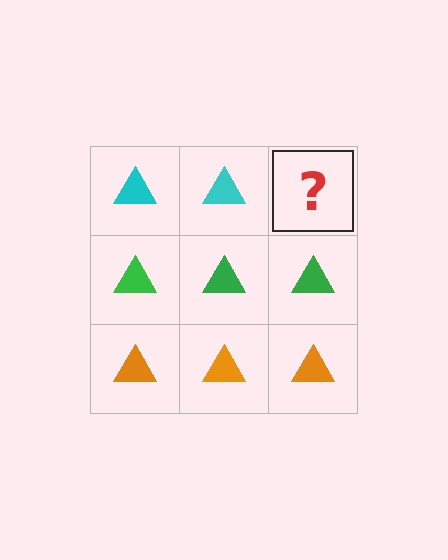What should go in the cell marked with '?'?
The missing cell should contain a cyan triangle.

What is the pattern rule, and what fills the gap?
The rule is that each row has a consistent color. The gap should be filled with a cyan triangle.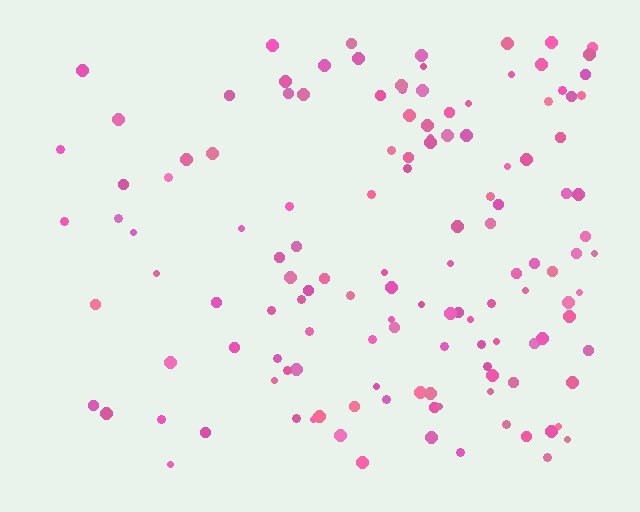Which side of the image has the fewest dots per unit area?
The left.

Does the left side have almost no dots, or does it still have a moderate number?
Still a moderate number, just noticeably fewer than the right.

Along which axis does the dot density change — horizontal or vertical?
Horizontal.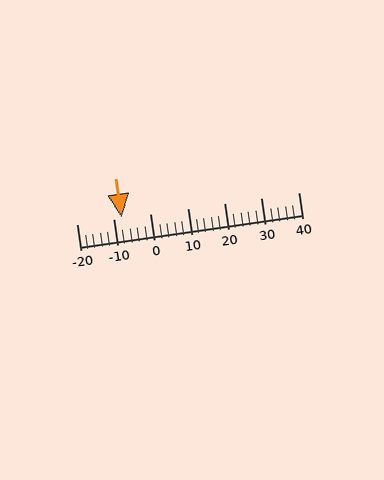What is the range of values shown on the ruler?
The ruler shows values from -20 to 40.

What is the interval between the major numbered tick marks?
The major tick marks are spaced 10 units apart.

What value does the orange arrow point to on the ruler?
The orange arrow points to approximately -8.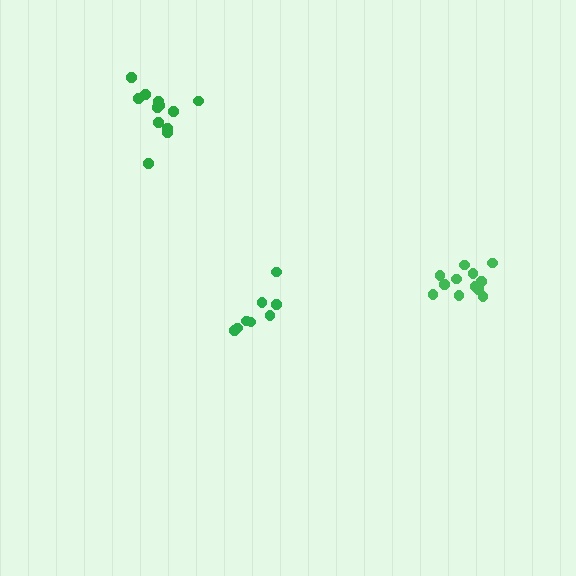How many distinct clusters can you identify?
There are 3 distinct clusters.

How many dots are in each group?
Group 1: 12 dots, Group 2: 8 dots, Group 3: 12 dots (32 total).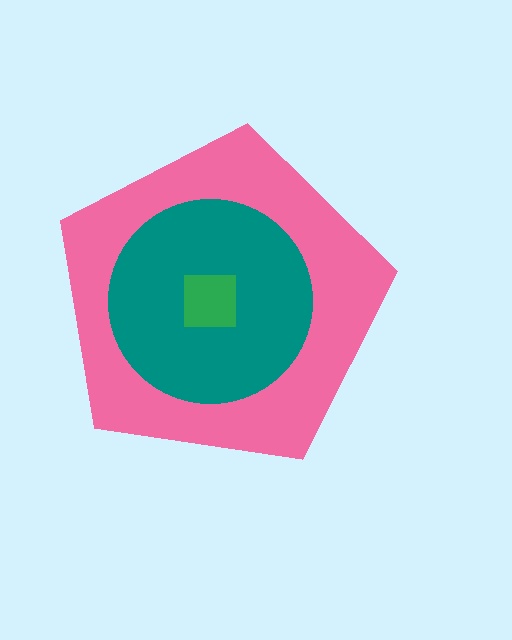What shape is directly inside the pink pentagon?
The teal circle.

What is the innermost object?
The green square.